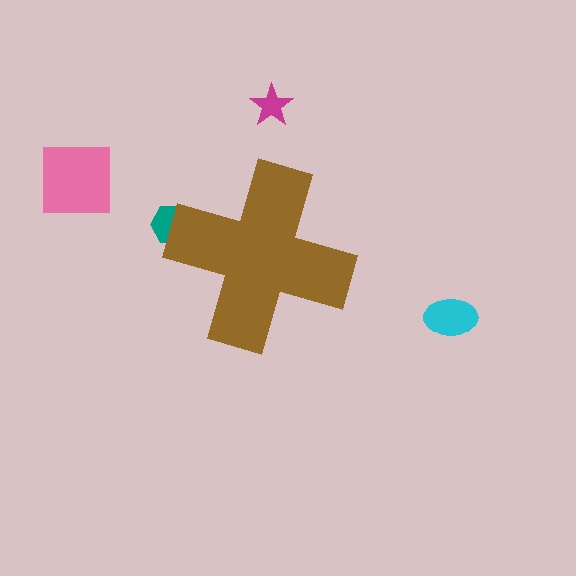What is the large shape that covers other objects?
A brown cross.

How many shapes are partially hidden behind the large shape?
1 shape is partially hidden.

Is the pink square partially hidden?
No, the pink square is fully visible.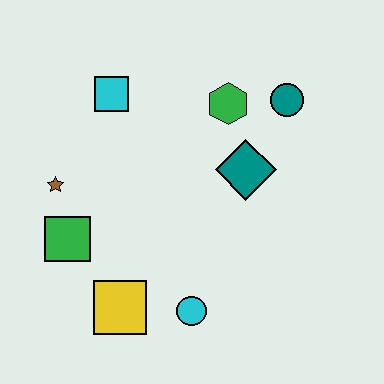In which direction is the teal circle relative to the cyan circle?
The teal circle is above the cyan circle.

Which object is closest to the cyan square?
The brown star is closest to the cyan square.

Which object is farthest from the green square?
The teal circle is farthest from the green square.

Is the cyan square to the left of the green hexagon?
Yes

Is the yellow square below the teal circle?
Yes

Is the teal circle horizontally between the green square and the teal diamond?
No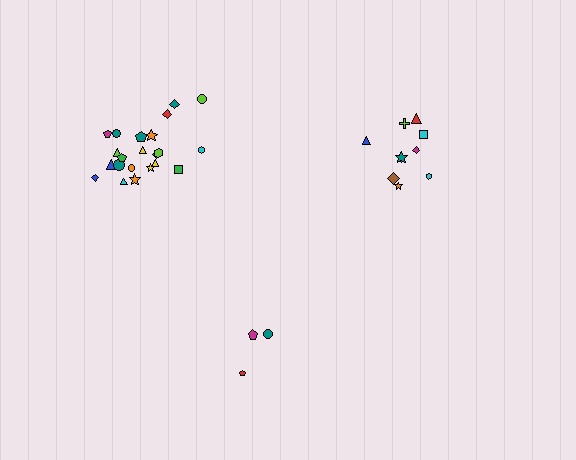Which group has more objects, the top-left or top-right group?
The top-left group.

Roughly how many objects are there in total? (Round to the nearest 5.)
Roughly 35 objects in total.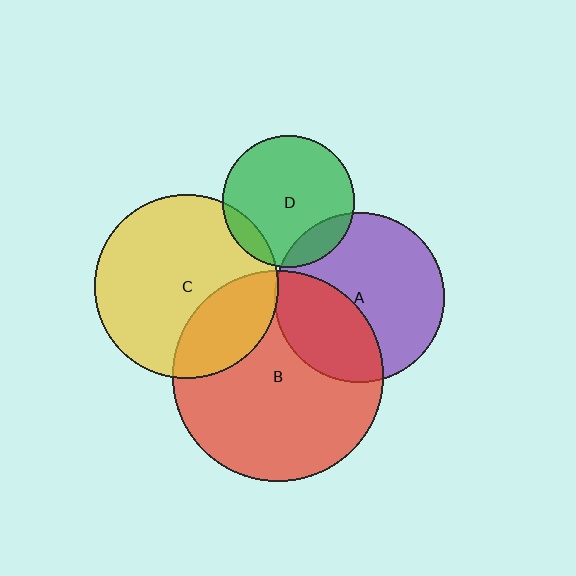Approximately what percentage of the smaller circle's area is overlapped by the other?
Approximately 25%.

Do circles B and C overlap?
Yes.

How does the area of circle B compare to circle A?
Approximately 1.5 times.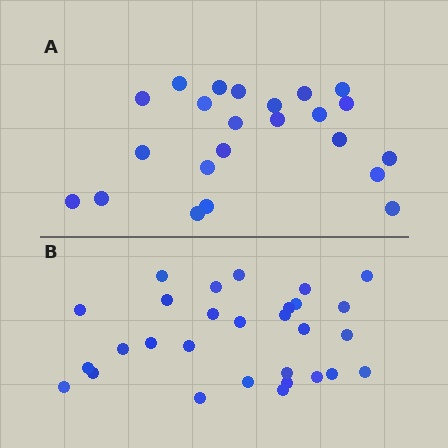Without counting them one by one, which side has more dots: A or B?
Region B (the bottom region) has more dots.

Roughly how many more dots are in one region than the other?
Region B has about 6 more dots than region A.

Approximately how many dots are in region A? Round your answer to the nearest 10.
About 20 dots. (The exact count is 23, which rounds to 20.)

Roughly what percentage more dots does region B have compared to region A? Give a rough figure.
About 25% more.